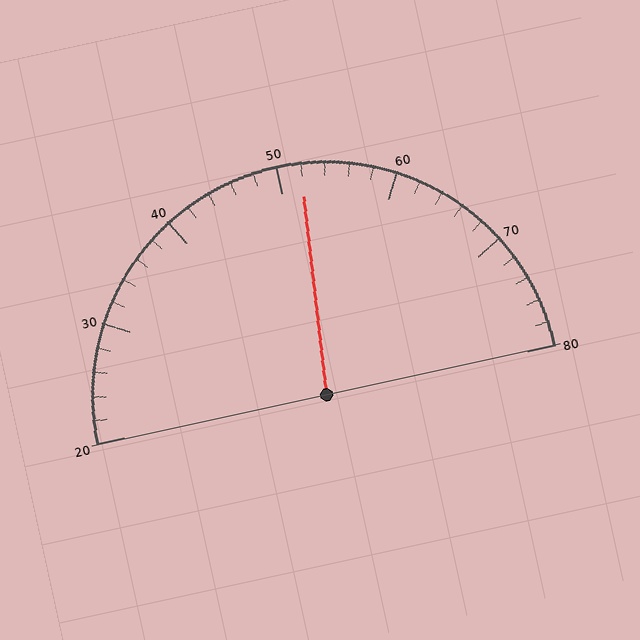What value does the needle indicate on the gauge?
The needle indicates approximately 52.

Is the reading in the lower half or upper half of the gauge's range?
The reading is in the upper half of the range (20 to 80).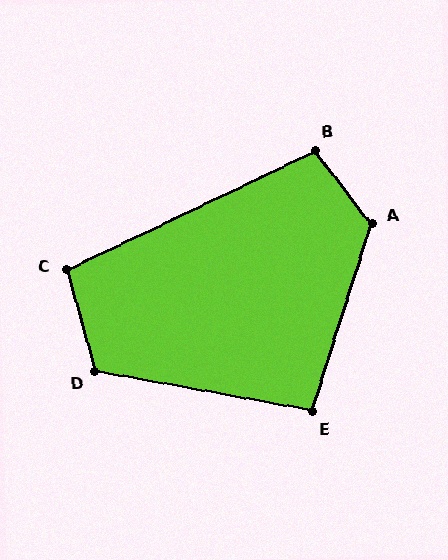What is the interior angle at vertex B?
Approximately 102 degrees (obtuse).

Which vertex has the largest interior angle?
A, at approximately 124 degrees.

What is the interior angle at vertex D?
Approximately 116 degrees (obtuse).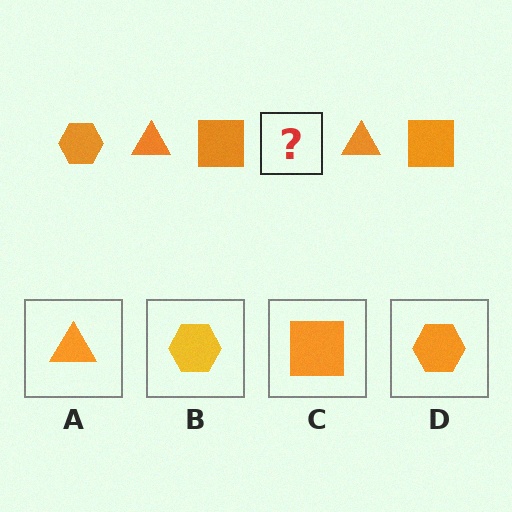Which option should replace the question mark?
Option D.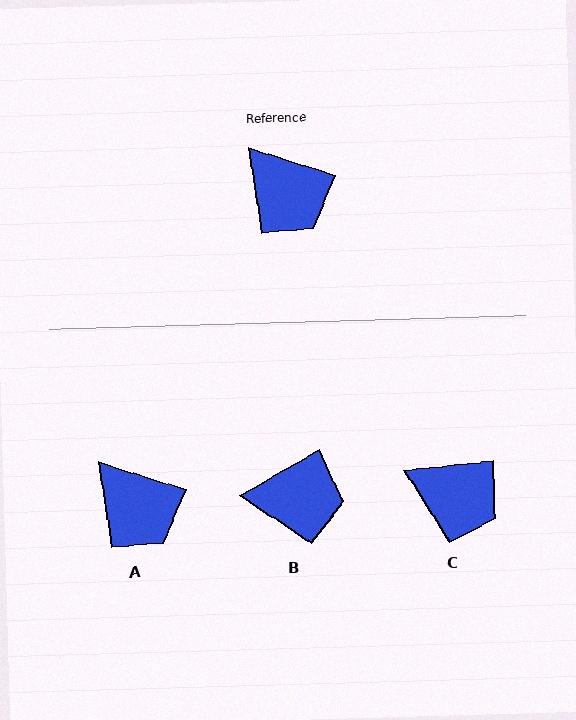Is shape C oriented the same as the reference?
No, it is off by about 23 degrees.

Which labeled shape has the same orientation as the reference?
A.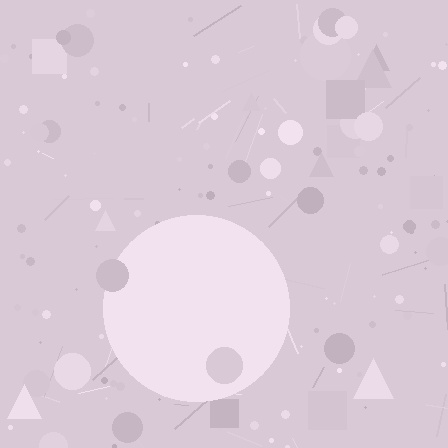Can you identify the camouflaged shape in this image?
The camouflaged shape is a circle.